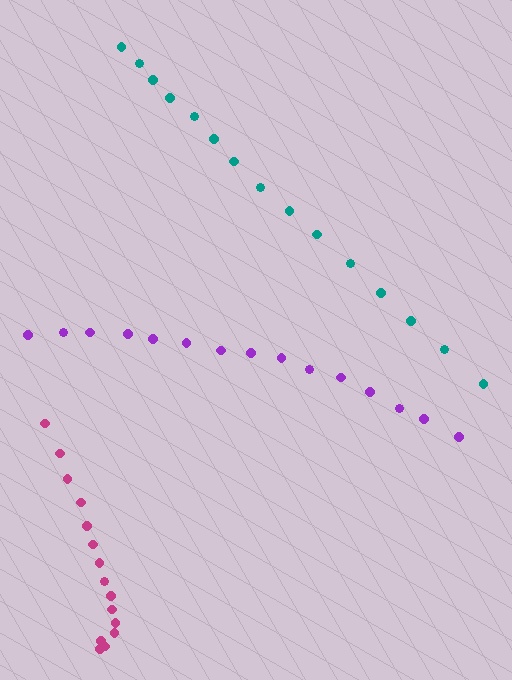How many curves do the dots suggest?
There are 3 distinct paths.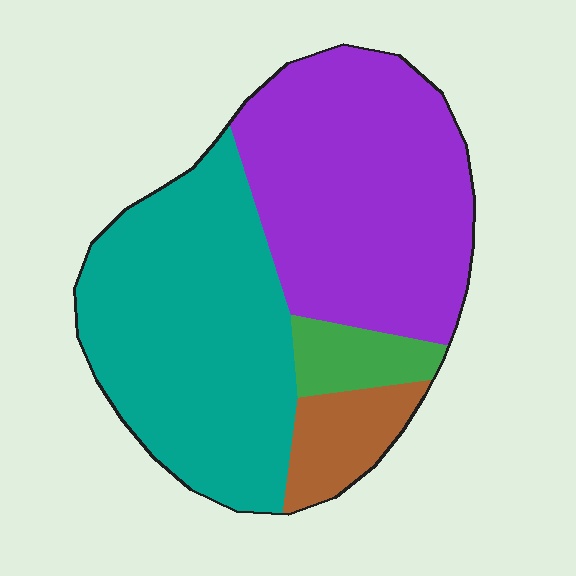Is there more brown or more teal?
Teal.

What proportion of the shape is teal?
Teal takes up about two fifths (2/5) of the shape.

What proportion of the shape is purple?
Purple covers roughly 40% of the shape.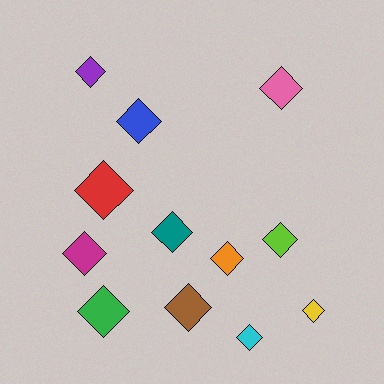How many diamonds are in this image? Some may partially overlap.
There are 12 diamonds.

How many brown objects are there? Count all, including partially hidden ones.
There is 1 brown object.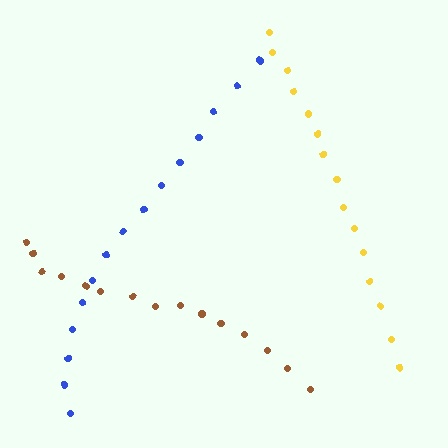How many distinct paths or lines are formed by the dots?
There are 3 distinct paths.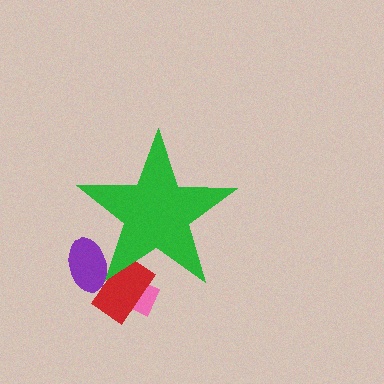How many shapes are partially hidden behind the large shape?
3 shapes are partially hidden.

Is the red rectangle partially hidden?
Yes, the red rectangle is partially hidden behind the green star.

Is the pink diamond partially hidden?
Yes, the pink diamond is partially hidden behind the green star.